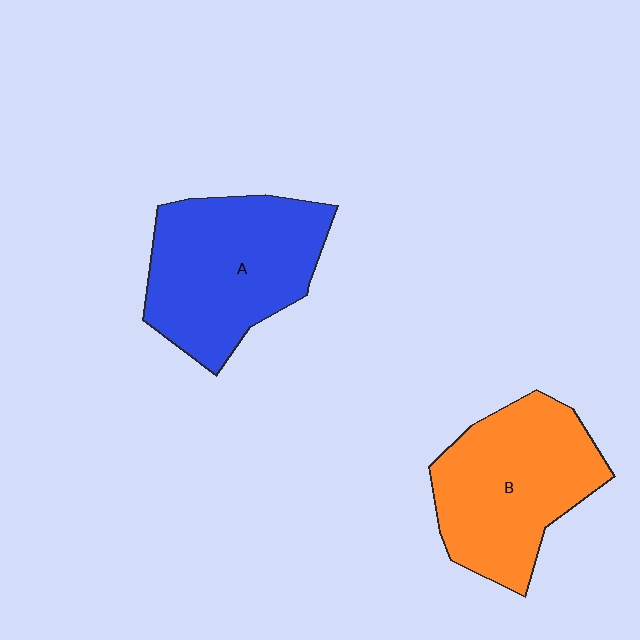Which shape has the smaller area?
Shape B (orange).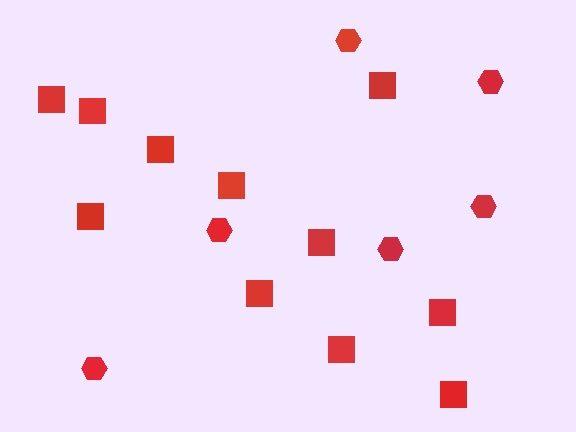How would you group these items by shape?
There are 2 groups: one group of squares (11) and one group of hexagons (6).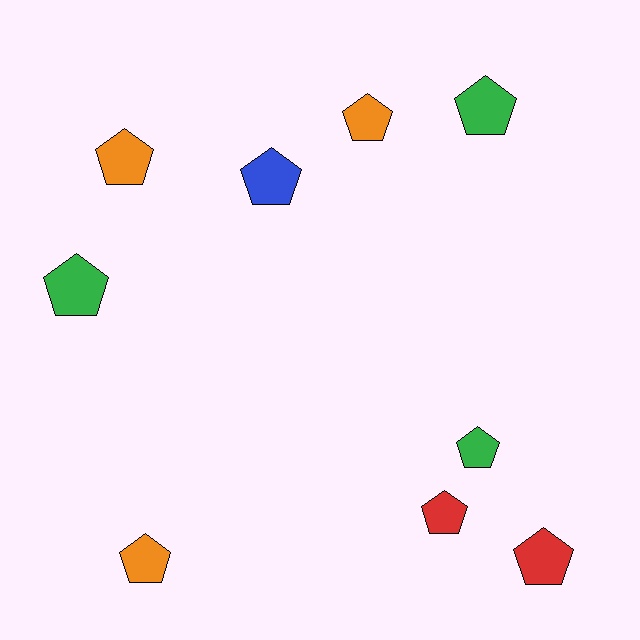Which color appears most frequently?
Orange, with 3 objects.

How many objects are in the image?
There are 9 objects.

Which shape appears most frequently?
Pentagon, with 9 objects.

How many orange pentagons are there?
There are 3 orange pentagons.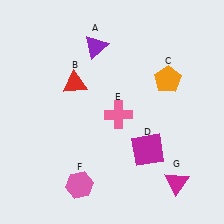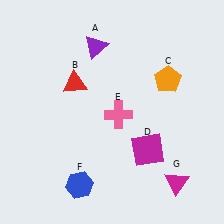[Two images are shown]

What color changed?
The hexagon (F) changed from pink in Image 1 to blue in Image 2.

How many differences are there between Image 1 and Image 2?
There is 1 difference between the two images.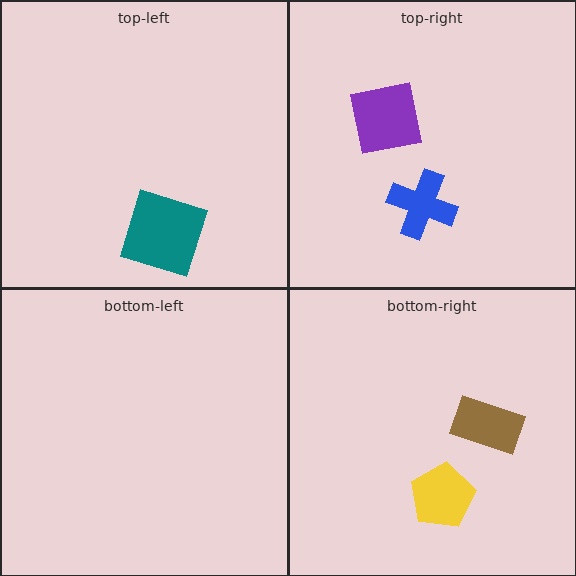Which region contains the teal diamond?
The top-left region.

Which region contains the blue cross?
The top-right region.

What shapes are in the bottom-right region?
The yellow pentagon, the brown rectangle.